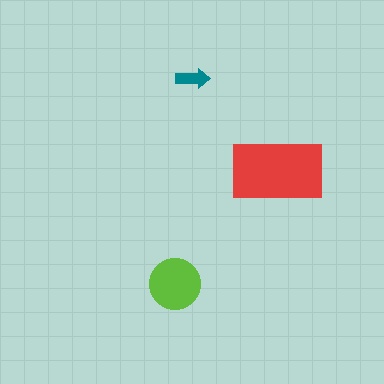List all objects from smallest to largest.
The teal arrow, the lime circle, the red rectangle.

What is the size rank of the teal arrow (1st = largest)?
3rd.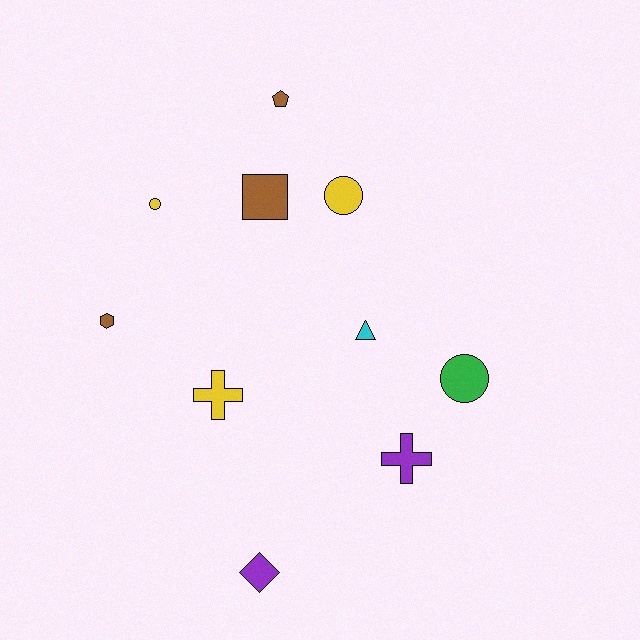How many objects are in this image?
There are 10 objects.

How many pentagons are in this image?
There is 1 pentagon.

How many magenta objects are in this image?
There are no magenta objects.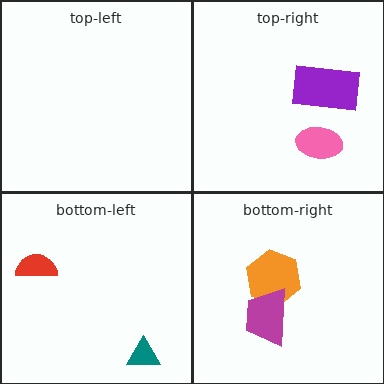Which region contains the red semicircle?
The bottom-left region.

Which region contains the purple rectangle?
The top-right region.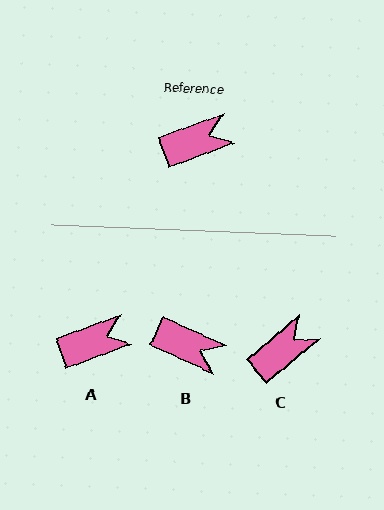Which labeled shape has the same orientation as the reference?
A.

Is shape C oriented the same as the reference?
No, it is off by about 20 degrees.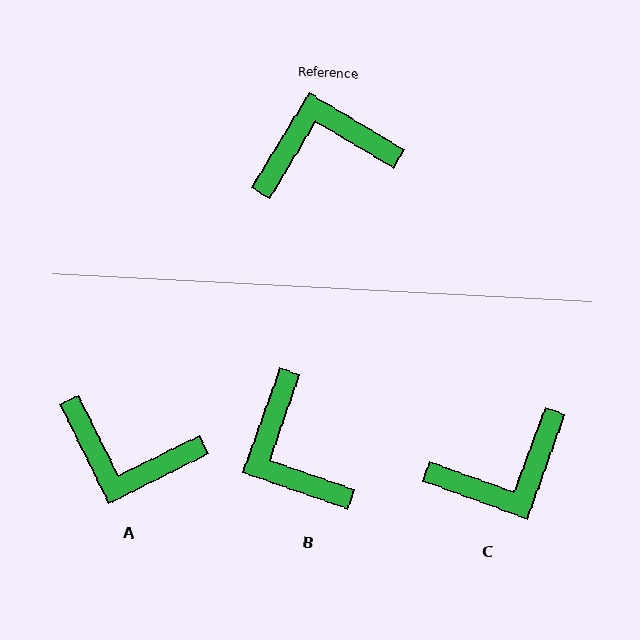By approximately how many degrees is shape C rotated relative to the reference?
Approximately 169 degrees clockwise.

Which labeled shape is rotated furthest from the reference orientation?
C, about 169 degrees away.